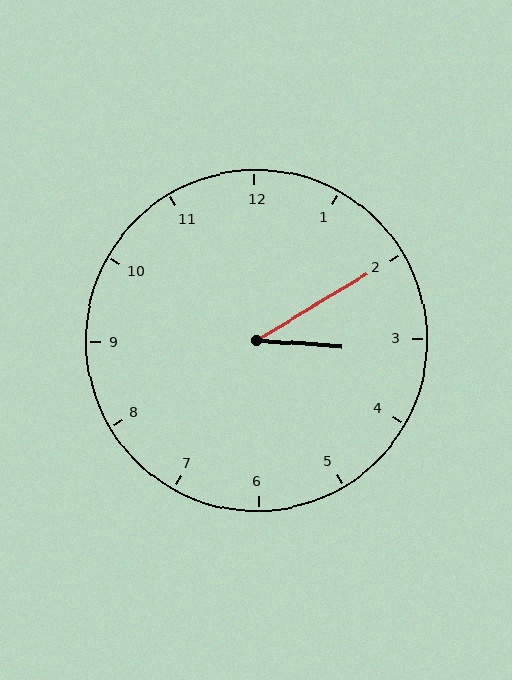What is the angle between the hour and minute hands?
Approximately 35 degrees.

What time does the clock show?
3:10.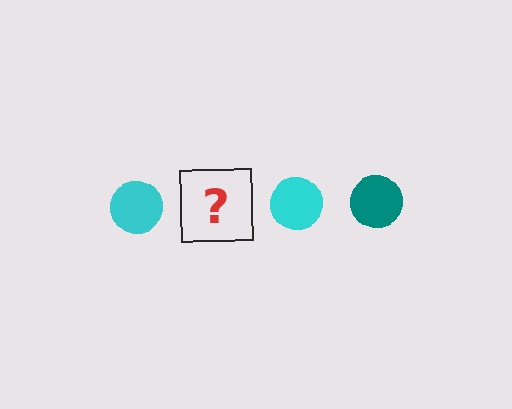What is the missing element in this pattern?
The missing element is a teal circle.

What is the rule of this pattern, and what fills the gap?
The rule is that the pattern cycles through cyan, teal circles. The gap should be filled with a teal circle.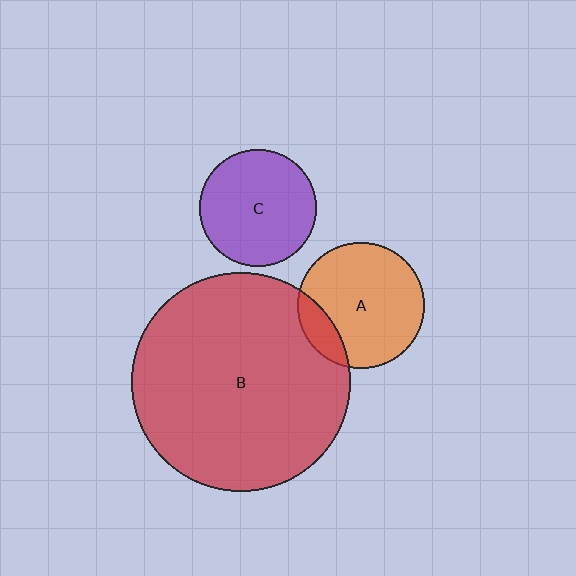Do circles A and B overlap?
Yes.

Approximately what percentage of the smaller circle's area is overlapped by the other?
Approximately 15%.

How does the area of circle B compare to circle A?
Approximately 3.0 times.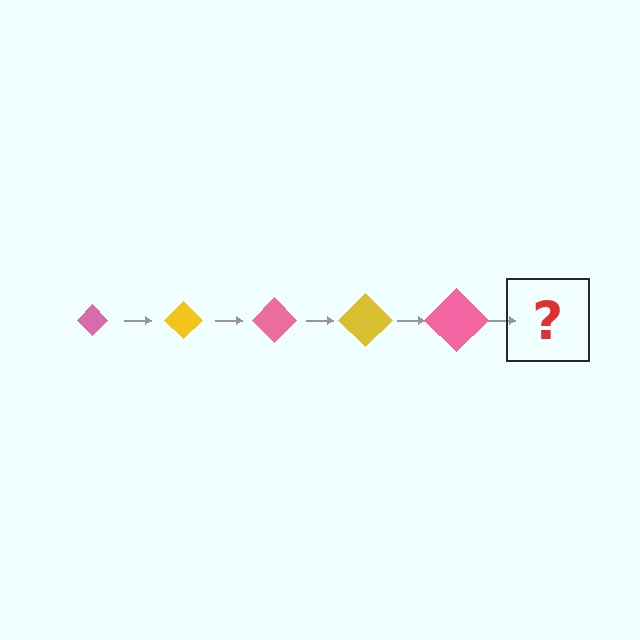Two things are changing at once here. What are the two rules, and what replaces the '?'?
The two rules are that the diamond grows larger each step and the color cycles through pink and yellow. The '?' should be a yellow diamond, larger than the previous one.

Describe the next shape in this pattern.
It should be a yellow diamond, larger than the previous one.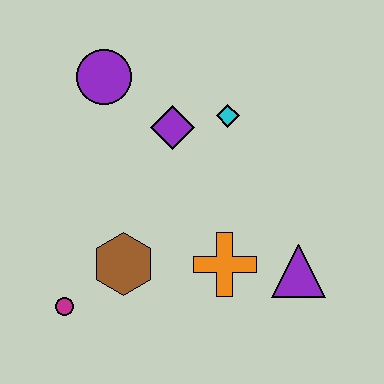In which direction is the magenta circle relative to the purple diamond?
The magenta circle is below the purple diamond.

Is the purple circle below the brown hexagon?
No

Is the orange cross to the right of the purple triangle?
No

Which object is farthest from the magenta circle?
The cyan diamond is farthest from the magenta circle.